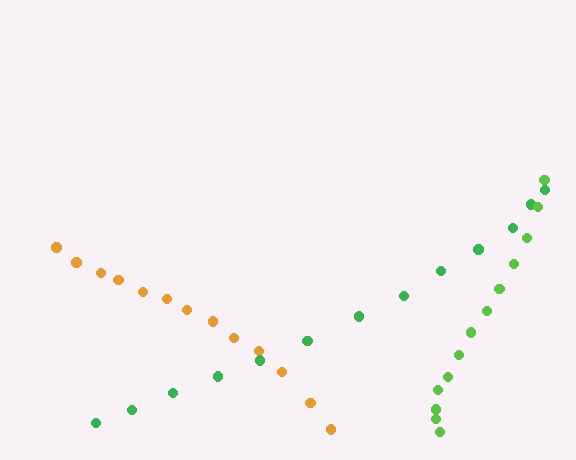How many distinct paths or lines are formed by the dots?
There are 3 distinct paths.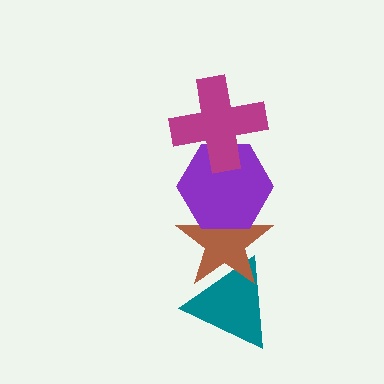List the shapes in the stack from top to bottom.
From top to bottom: the magenta cross, the purple hexagon, the brown star, the teal triangle.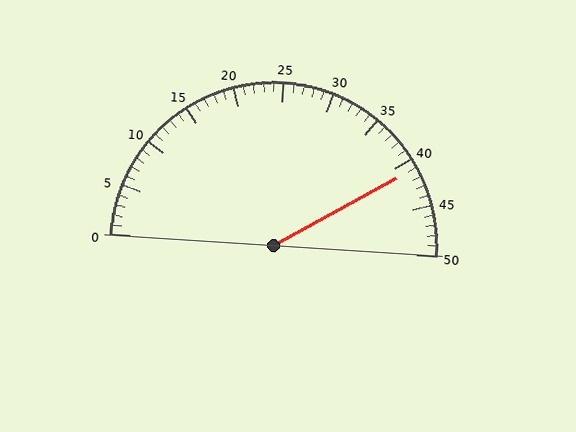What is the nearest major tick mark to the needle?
The nearest major tick mark is 40.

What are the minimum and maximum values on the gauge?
The gauge ranges from 0 to 50.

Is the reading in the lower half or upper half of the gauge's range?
The reading is in the upper half of the range (0 to 50).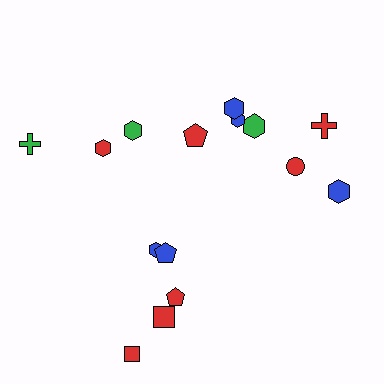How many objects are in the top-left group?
There are 4 objects.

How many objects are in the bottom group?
There are 5 objects.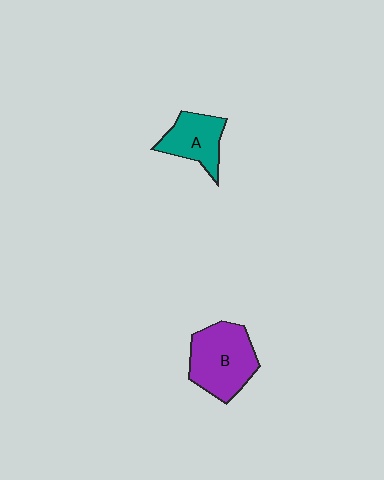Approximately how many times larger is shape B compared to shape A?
Approximately 1.5 times.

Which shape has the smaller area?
Shape A (teal).